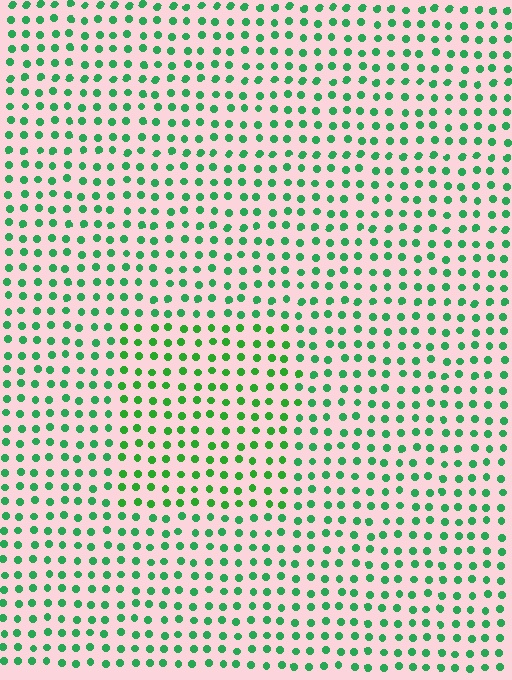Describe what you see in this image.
The image is filled with small green elements in a uniform arrangement. A rectangle-shaped region is visible where the elements are tinted to a slightly different hue, forming a subtle color boundary.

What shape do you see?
I see a rectangle.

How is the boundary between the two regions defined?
The boundary is defined purely by a slight shift in hue (about 20 degrees). Spacing, size, and orientation are identical on both sides.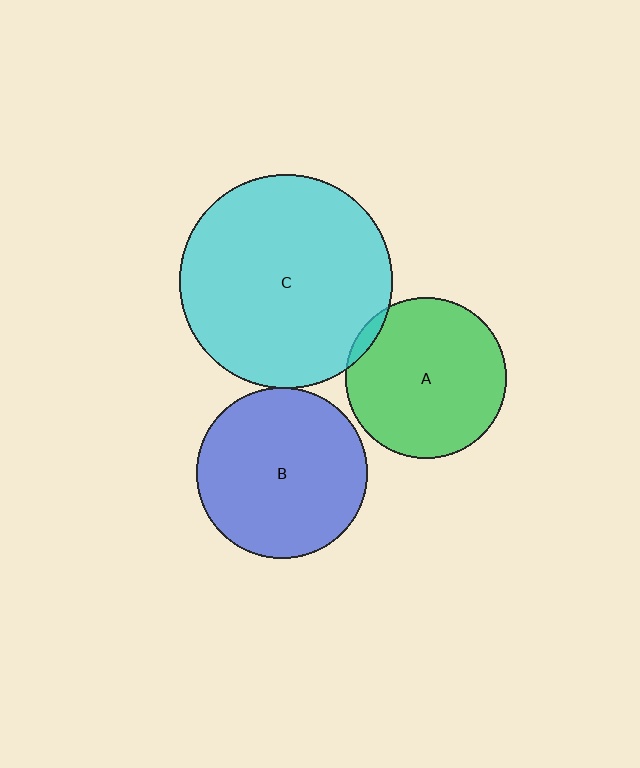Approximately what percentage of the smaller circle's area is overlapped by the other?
Approximately 5%.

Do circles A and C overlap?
Yes.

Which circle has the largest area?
Circle C (cyan).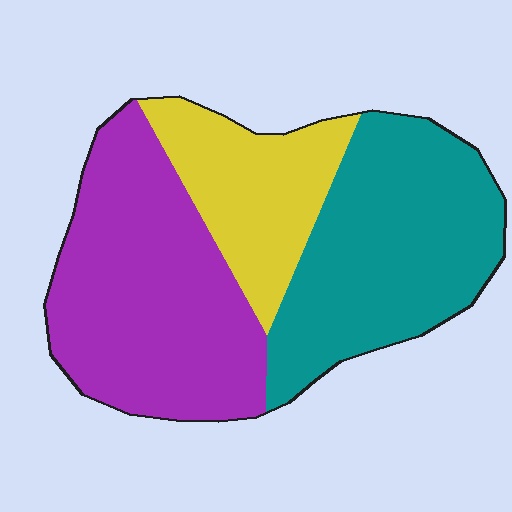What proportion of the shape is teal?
Teal takes up about three eighths (3/8) of the shape.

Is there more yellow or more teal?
Teal.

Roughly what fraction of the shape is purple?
Purple takes up between a quarter and a half of the shape.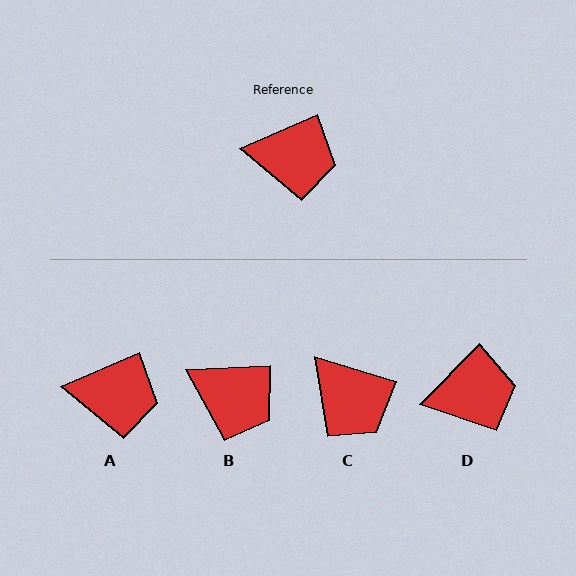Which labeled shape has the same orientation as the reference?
A.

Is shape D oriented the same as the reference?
No, it is off by about 22 degrees.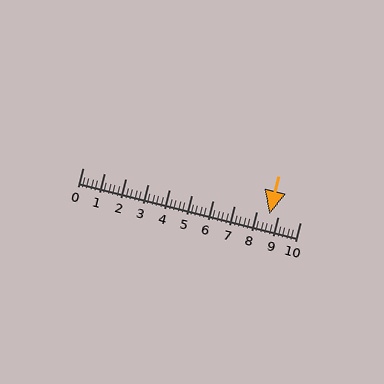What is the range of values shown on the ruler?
The ruler shows values from 0 to 10.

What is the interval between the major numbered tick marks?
The major tick marks are spaced 1 units apart.